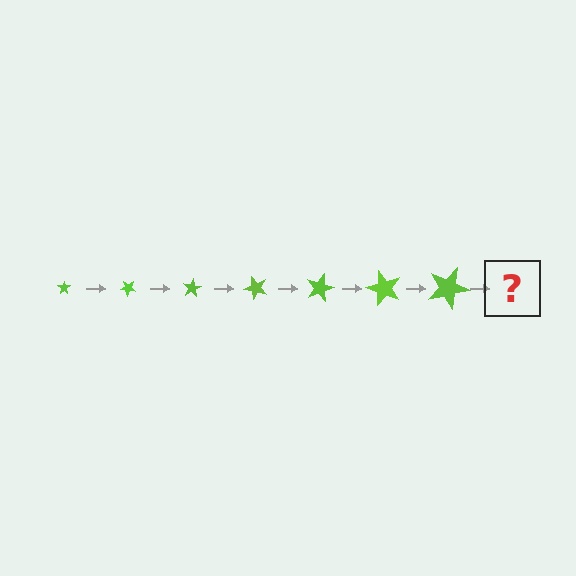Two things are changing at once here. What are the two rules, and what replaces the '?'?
The two rules are that the star grows larger each step and it rotates 40 degrees each step. The '?' should be a star, larger than the previous one and rotated 280 degrees from the start.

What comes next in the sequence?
The next element should be a star, larger than the previous one and rotated 280 degrees from the start.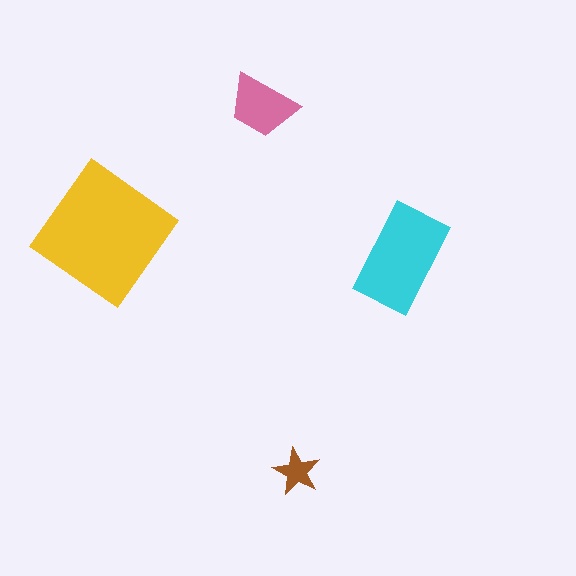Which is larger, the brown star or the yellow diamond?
The yellow diamond.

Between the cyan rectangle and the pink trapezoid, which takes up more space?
The cyan rectangle.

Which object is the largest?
The yellow diamond.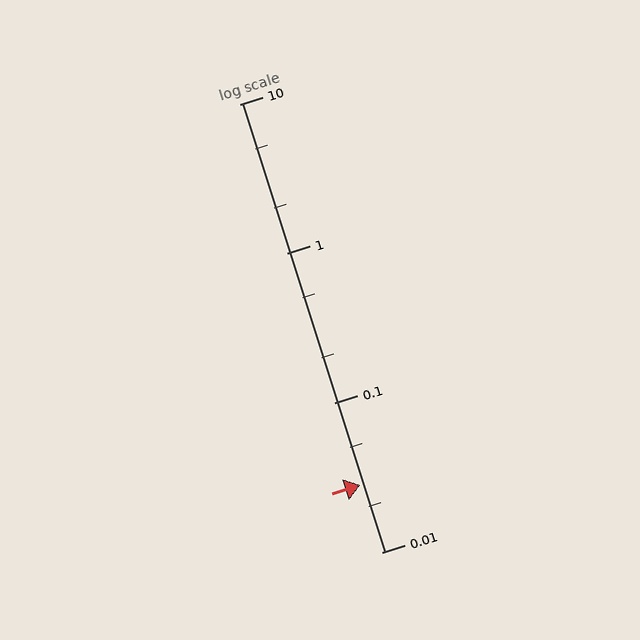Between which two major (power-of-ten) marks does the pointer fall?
The pointer is between 0.01 and 0.1.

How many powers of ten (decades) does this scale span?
The scale spans 3 decades, from 0.01 to 10.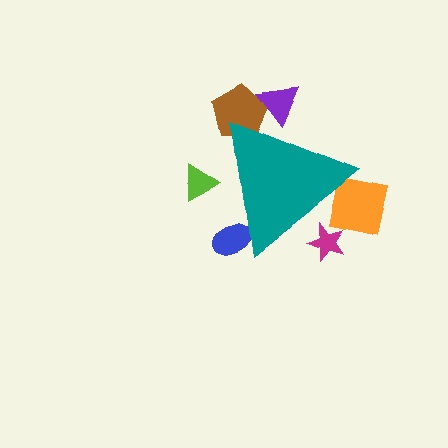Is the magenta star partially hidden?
Yes, the magenta star is partially hidden behind the teal triangle.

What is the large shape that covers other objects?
A teal triangle.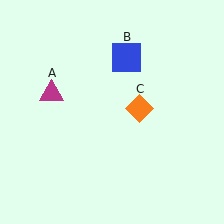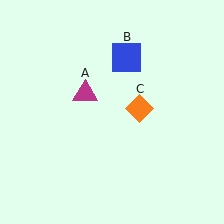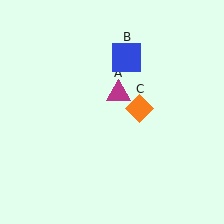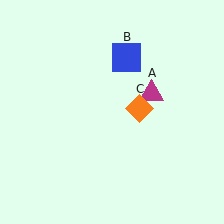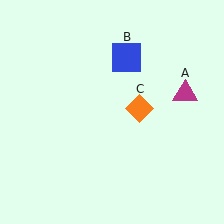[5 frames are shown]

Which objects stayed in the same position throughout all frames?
Blue square (object B) and orange diamond (object C) remained stationary.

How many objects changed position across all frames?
1 object changed position: magenta triangle (object A).